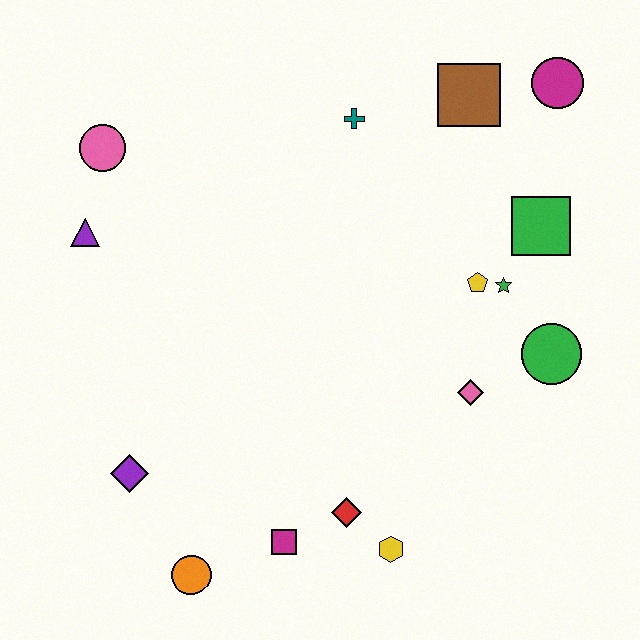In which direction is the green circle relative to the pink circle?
The green circle is to the right of the pink circle.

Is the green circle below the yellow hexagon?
No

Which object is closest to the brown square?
The magenta circle is closest to the brown square.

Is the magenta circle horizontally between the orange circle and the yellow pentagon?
No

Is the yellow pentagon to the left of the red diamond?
No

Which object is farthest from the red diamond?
The magenta circle is farthest from the red diamond.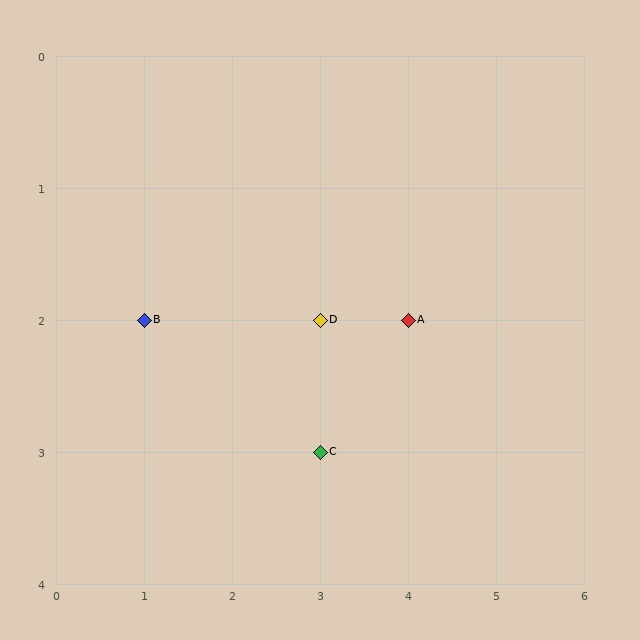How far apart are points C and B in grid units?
Points C and B are 2 columns and 1 row apart (about 2.2 grid units diagonally).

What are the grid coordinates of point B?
Point B is at grid coordinates (1, 2).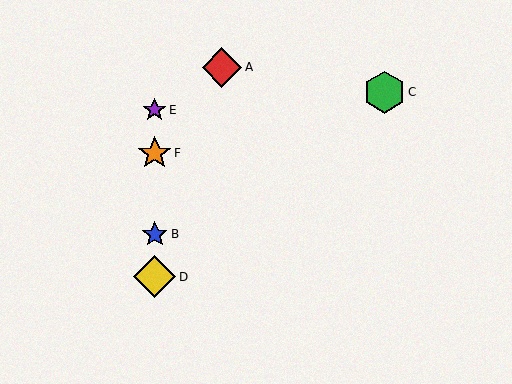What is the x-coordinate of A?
Object A is at x≈222.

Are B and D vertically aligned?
Yes, both are at x≈155.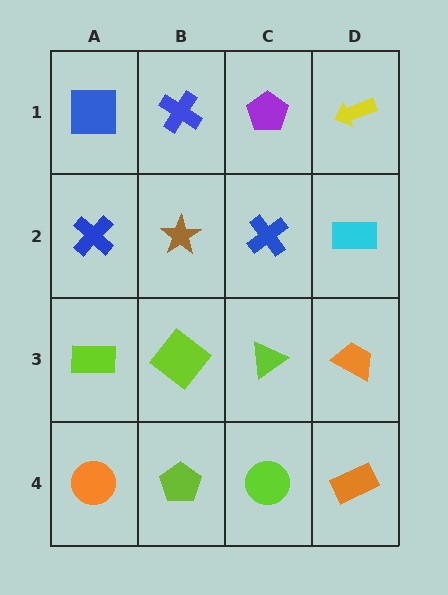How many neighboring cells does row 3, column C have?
4.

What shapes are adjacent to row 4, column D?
An orange trapezoid (row 3, column D), a lime circle (row 4, column C).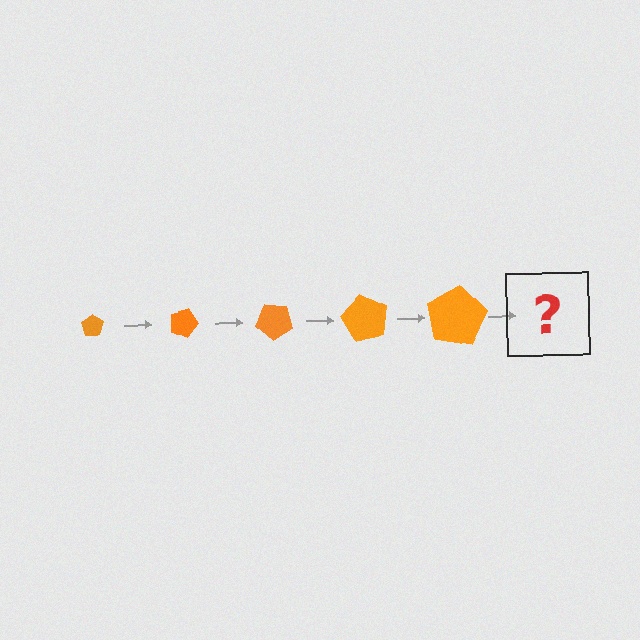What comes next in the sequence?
The next element should be a pentagon, larger than the previous one and rotated 100 degrees from the start.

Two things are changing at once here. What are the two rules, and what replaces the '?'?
The two rules are that the pentagon grows larger each step and it rotates 20 degrees each step. The '?' should be a pentagon, larger than the previous one and rotated 100 degrees from the start.